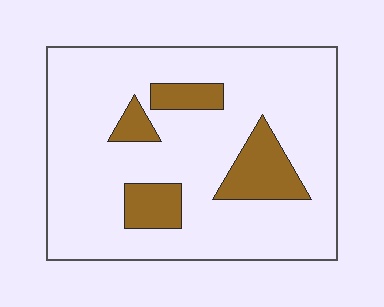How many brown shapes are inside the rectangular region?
4.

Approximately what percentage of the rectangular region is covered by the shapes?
Approximately 15%.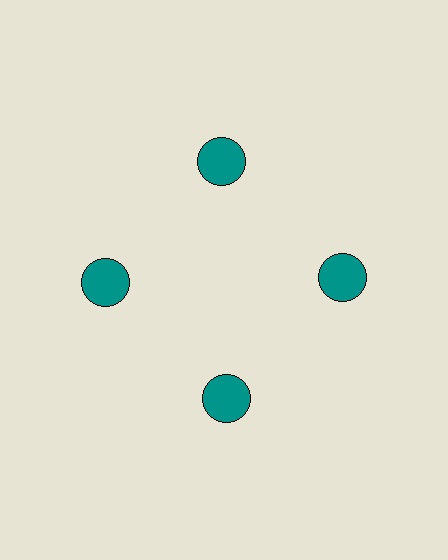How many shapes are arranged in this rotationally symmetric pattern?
There are 4 shapes, arranged in 4 groups of 1.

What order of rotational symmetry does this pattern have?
This pattern has 4-fold rotational symmetry.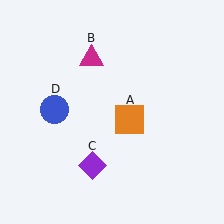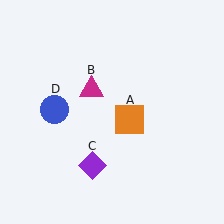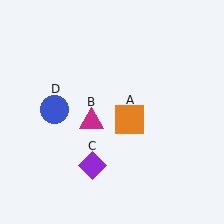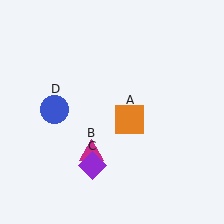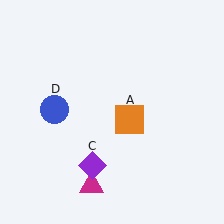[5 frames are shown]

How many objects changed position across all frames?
1 object changed position: magenta triangle (object B).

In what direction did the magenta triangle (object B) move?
The magenta triangle (object B) moved down.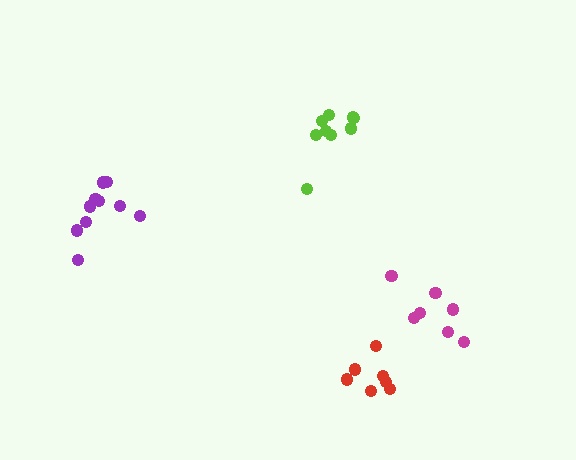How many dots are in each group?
Group 1: 10 dots, Group 2: 7 dots, Group 3: 9 dots, Group 4: 7 dots (33 total).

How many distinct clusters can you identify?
There are 4 distinct clusters.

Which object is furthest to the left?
The purple cluster is leftmost.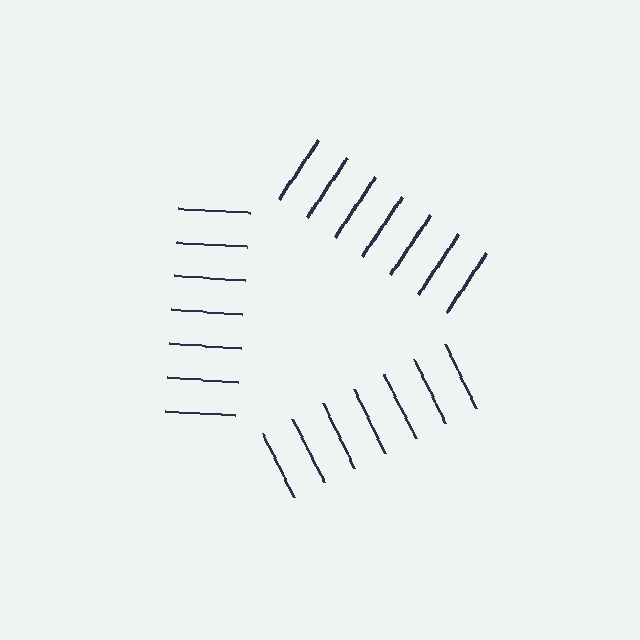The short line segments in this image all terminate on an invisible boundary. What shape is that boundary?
An illusory triangle — the line segments terminate on its edges but no continuous stroke is drawn.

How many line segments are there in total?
21 — 7 along each of the 3 edges.